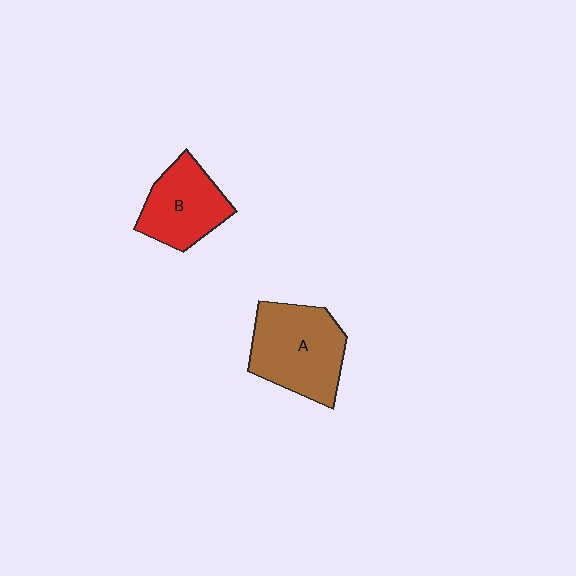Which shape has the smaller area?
Shape B (red).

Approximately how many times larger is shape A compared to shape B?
Approximately 1.3 times.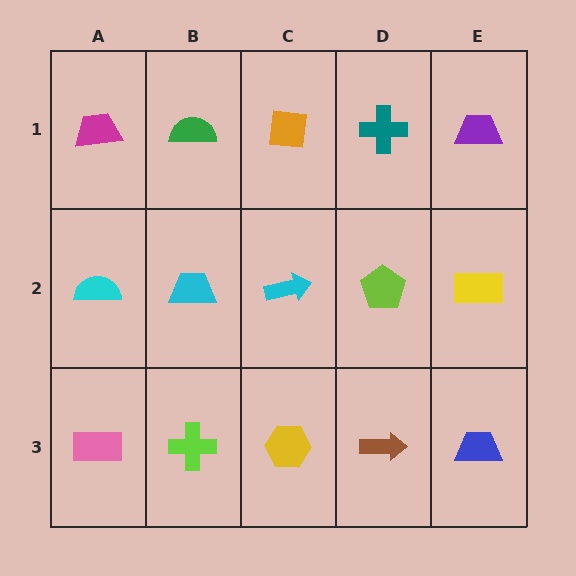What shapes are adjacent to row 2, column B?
A green semicircle (row 1, column B), a lime cross (row 3, column B), a cyan semicircle (row 2, column A), a cyan arrow (row 2, column C).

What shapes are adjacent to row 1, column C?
A cyan arrow (row 2, column C), a green semicircle (row 1, column B), a teal cross (row 1, column D).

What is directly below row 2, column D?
A brown arrow.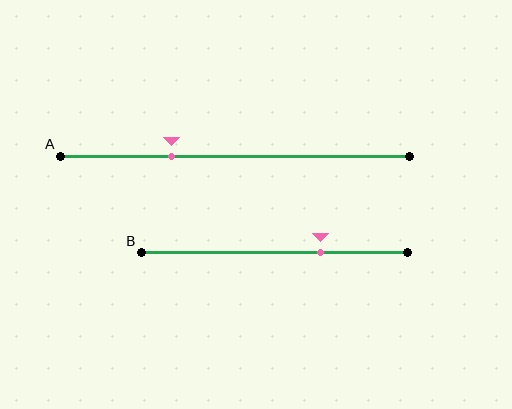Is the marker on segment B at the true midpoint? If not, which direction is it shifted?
No, the marker on segment B is shifted to the right by about 17% of the segment length.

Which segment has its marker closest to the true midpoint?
Segment B has its marker closest to the true midpoint.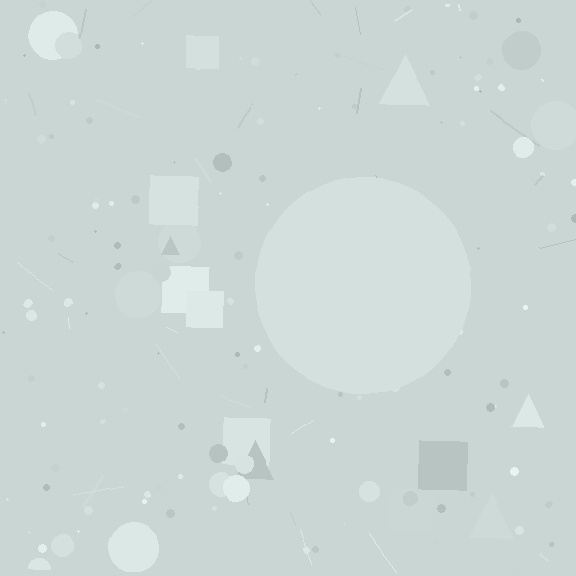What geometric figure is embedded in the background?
A circle is embedded in the background.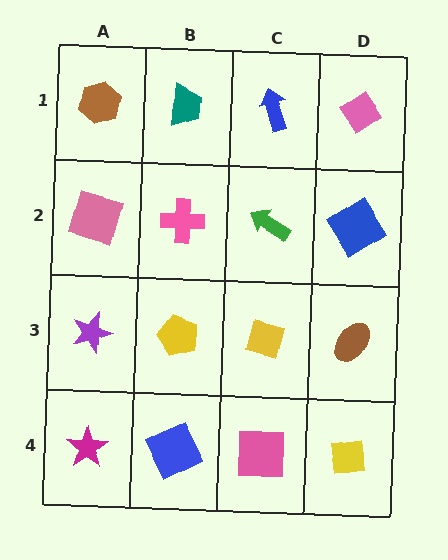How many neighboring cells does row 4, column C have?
3.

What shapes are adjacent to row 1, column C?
A green arrow (row 2, column C), a teal trapezoid (row 1, column B), a pink diamond (row 1, column D).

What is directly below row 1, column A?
A pink square.